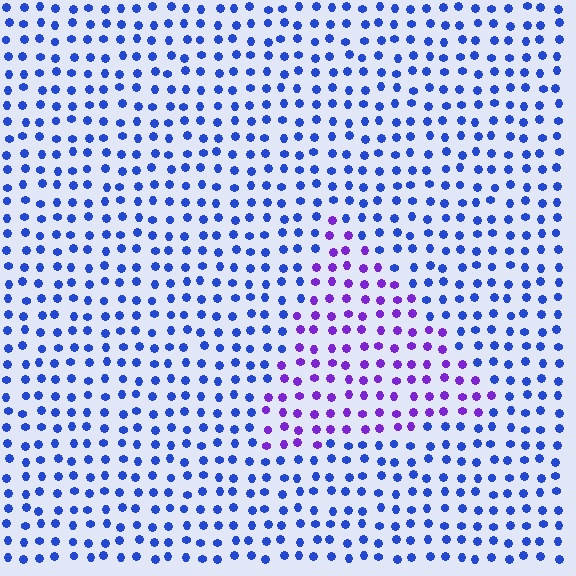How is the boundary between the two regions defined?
The boundary is defined purely by a slight shift in hue (about 43 degrees). Spacing, size, and orientation are identical on both sides.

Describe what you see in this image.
The image is filled with small blue elements in a uniform arrangement. A triangle-shaped region is visible where the elements are tinted to a slightly different hue, forming a subtle color boundary.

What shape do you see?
I see a triangle.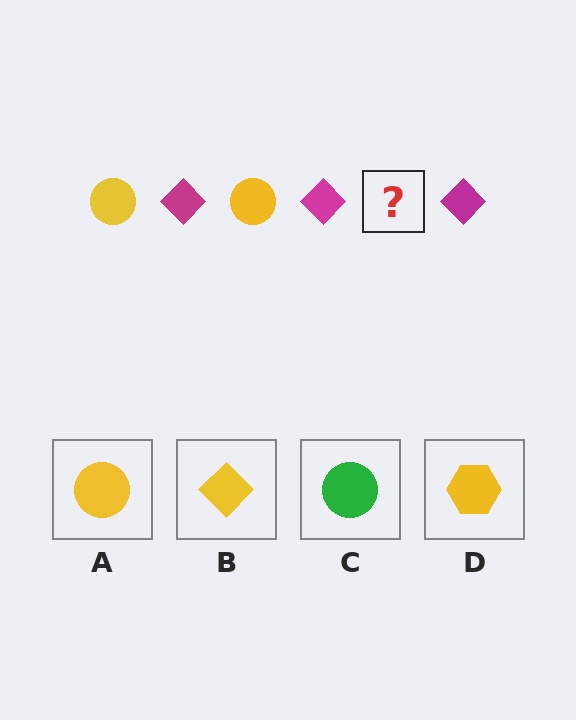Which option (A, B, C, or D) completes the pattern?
A.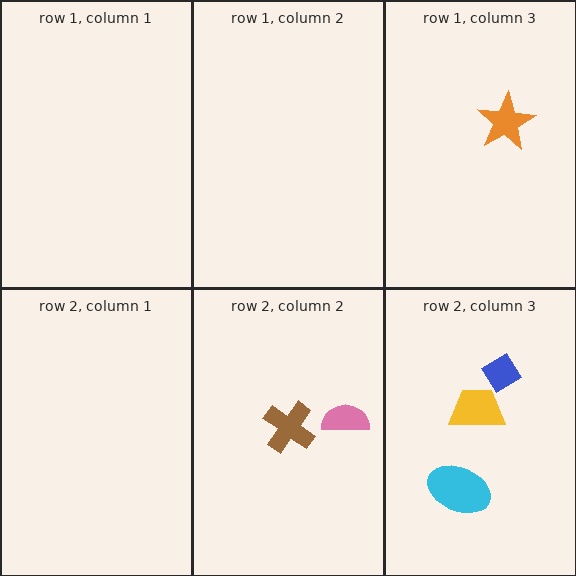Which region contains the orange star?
The row 1, column 3 region.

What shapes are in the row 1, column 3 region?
The orange star.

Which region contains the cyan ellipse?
The row 2, column 3 region.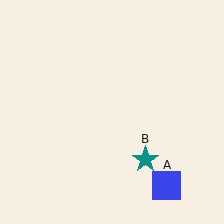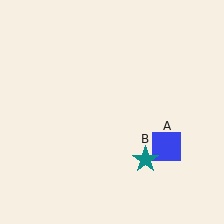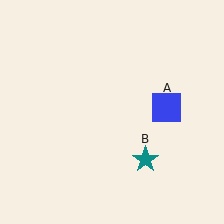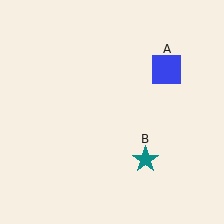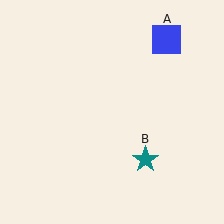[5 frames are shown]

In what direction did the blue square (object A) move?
The blue square (object A) moved up.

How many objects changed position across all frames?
1 object changed position: blue square (object A).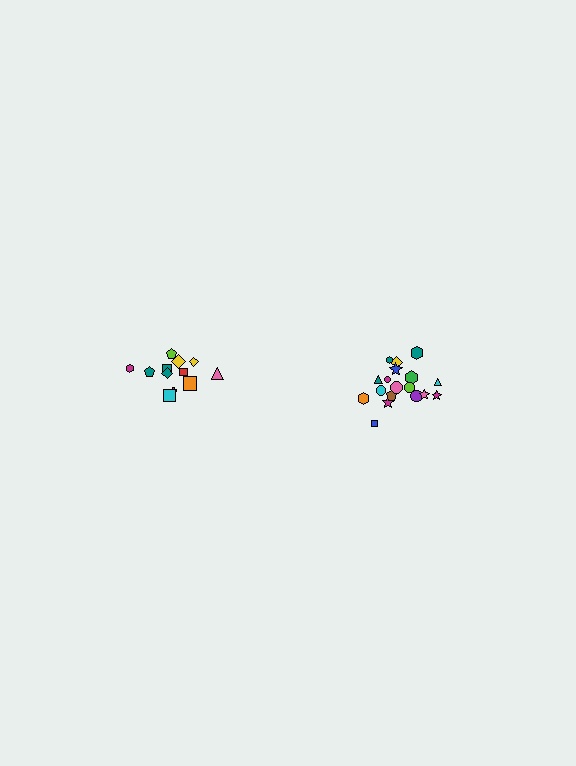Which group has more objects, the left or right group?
The right group.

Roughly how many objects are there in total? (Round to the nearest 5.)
Roughly 30 objects in total.